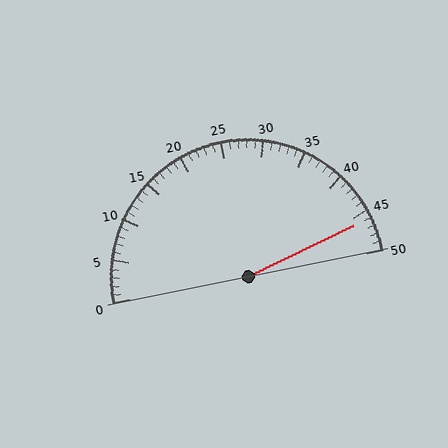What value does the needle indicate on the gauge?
The needle indicates approximately 46.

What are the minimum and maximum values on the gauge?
The gauge ranges from 0 to 50.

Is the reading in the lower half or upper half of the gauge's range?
The reading is in the upper half of the range (0 to 50).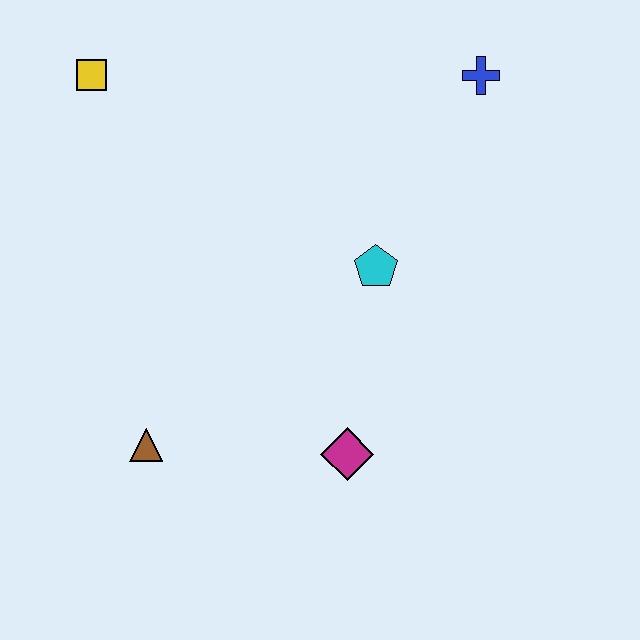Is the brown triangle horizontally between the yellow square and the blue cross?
Yes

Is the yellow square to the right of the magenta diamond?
No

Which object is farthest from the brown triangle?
The blue cross is farthest from the brown triangle.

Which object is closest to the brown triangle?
The magenta diamond is closest to the brown triangle.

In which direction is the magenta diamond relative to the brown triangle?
The magenta diamond is to the right of the brown triangle.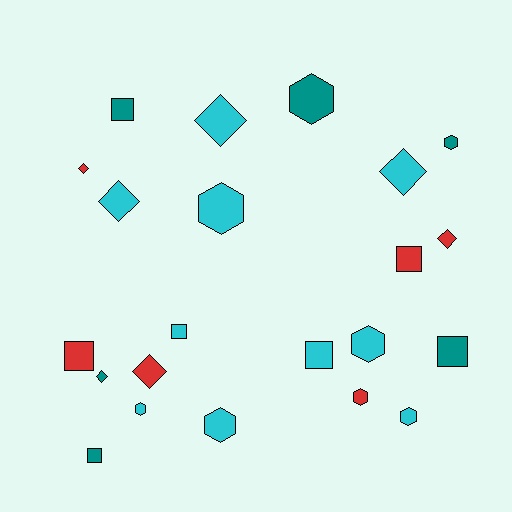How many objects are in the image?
There are 22 objects.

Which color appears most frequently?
Cyan, with 10 objects.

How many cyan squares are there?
There are 2 cyan squares.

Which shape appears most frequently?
Hexagon, with 8 objects.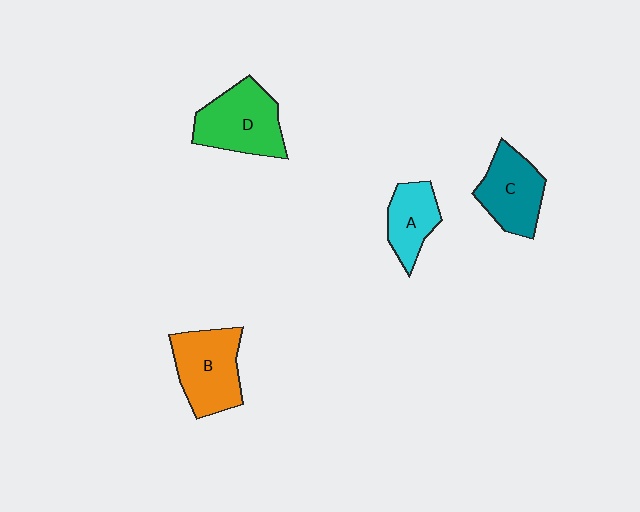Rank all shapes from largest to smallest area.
From largest to smallest: D (green), B (orange), C (teal), A (cyan).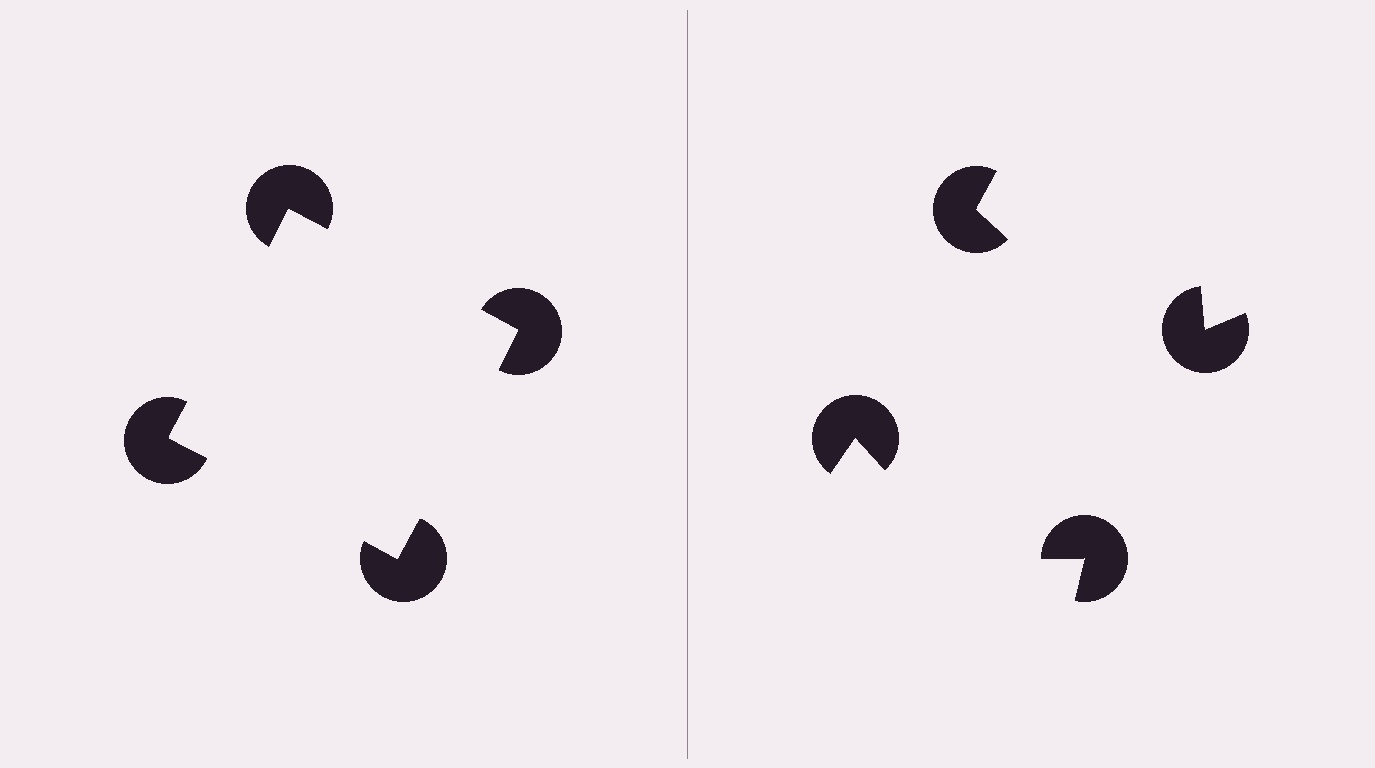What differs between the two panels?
The pac-man discs are positioned identically on both sides; only the wedge orientations differ. On the left they align to a square; on the right they are misaligned.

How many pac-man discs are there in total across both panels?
8 — 4 on each side.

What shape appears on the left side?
An illusory square.